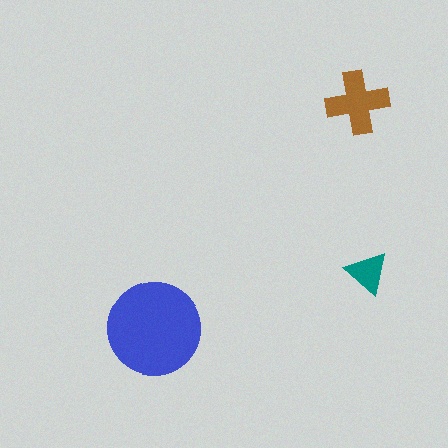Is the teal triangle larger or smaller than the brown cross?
Smaller.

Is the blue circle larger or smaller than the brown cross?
Larger.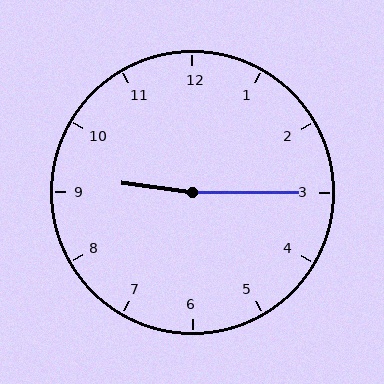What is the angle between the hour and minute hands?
Approximately 172 degrees.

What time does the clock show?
9:15.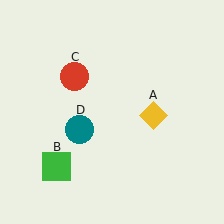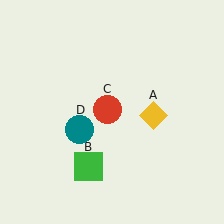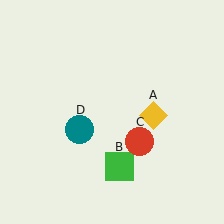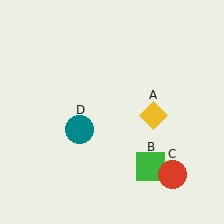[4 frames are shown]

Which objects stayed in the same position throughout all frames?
Yellow diamond (object A) and teal circle (object D) remained stationary.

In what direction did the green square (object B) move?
The green square (object B) moved right.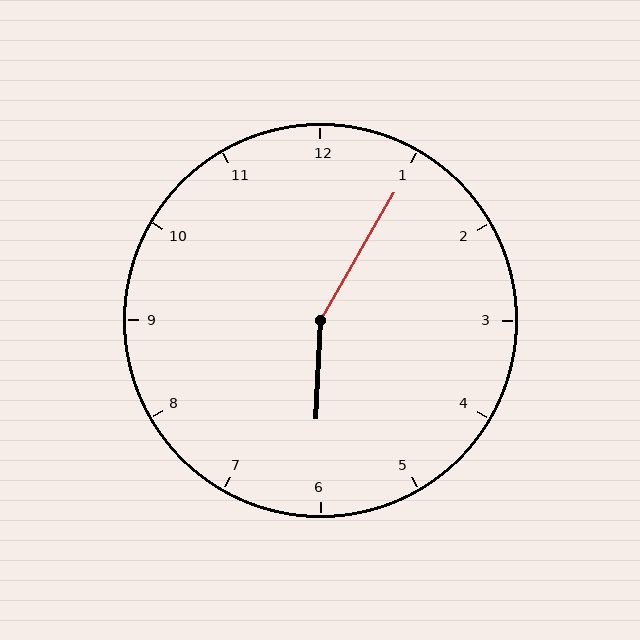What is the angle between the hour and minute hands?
Approximately 152 degrees.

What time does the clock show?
6:05.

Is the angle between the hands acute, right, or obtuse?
It is obtuse.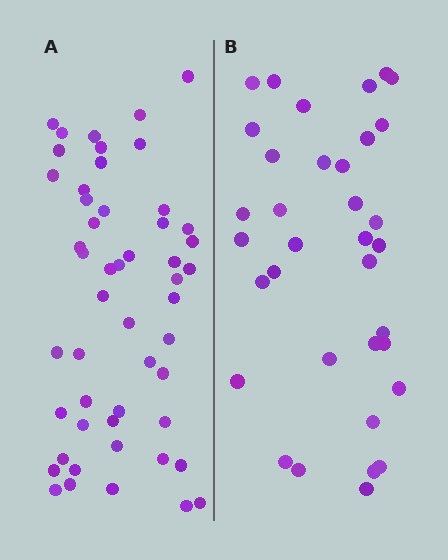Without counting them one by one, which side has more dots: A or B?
Region A (the left region) has more dots.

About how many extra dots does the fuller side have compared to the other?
Region A has approximately 15 more dots than region B.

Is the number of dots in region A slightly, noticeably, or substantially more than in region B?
Region A has substantially more. The ratio is roughly 1.5 to 1.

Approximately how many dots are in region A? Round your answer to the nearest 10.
About 50 dots. (The exact count is 51, which rounds to 50.)